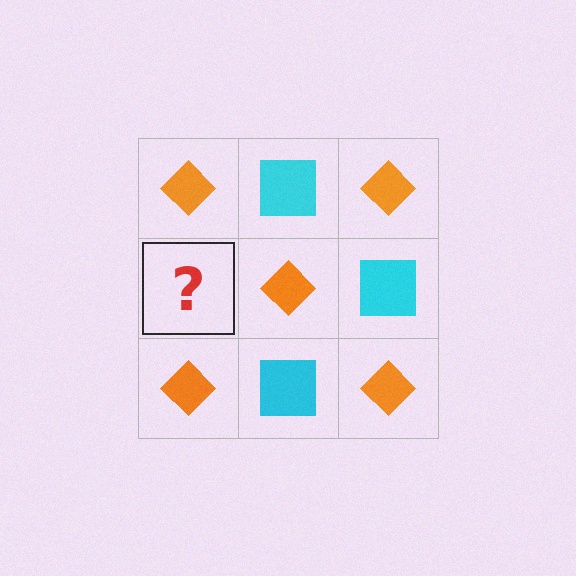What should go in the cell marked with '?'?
The missing cell should contain a cyan square.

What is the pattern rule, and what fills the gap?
The rule is that it alternates orange diamond and cyan square in a checkerboard pattern. The gap should be filled with a cyan square.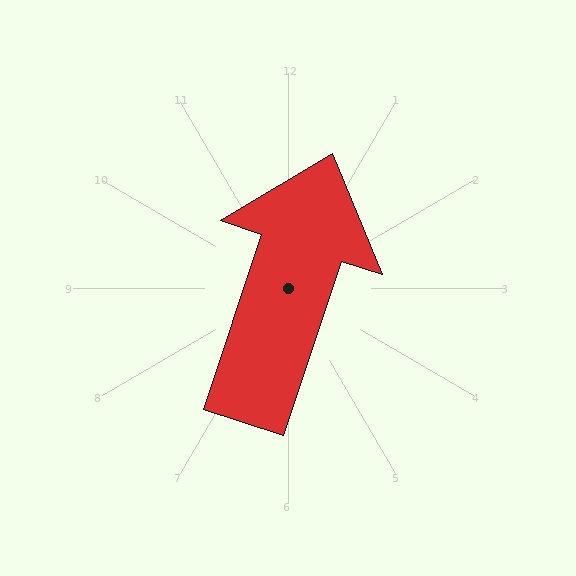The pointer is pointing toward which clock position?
Roughly 1 o'clock.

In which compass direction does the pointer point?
North.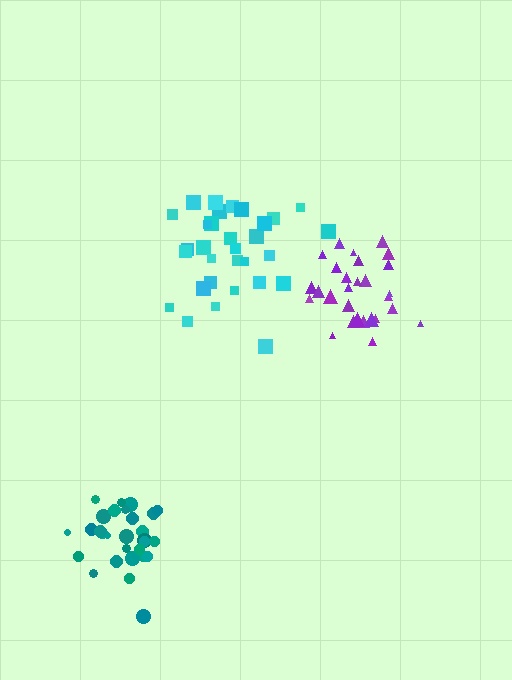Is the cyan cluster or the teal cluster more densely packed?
Teal.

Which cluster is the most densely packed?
Teal.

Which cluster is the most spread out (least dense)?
Cyan.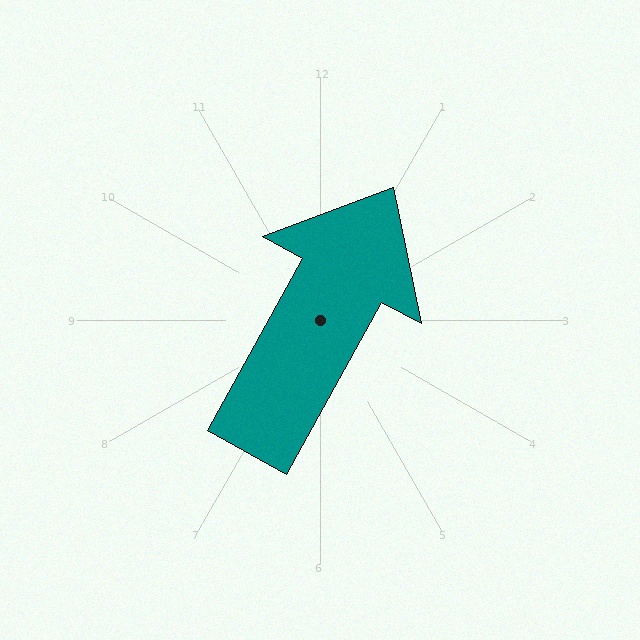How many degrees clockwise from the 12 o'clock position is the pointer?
Approximately 29 degrees.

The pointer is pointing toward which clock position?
Roughly 1 o'clock.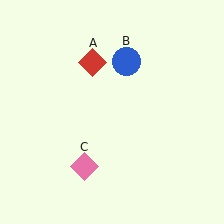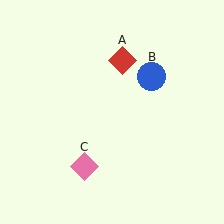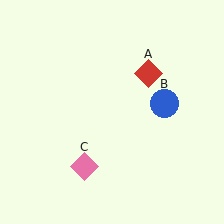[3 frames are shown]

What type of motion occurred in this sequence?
The red diamond (object A), blue circle (object B) rotated clockwise around the center of the scene.